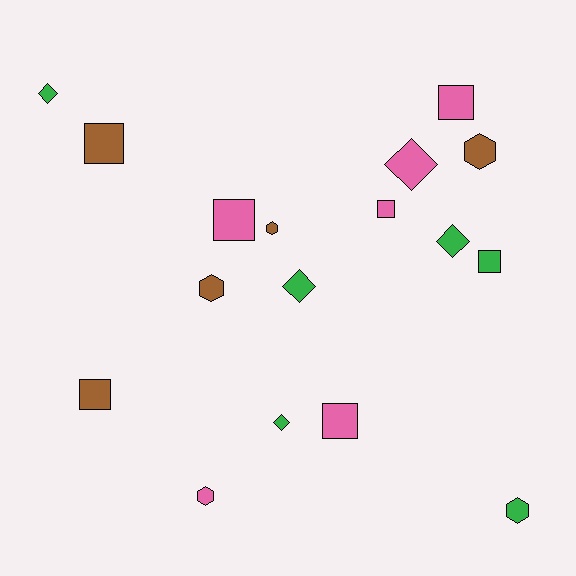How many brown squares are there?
There are 2 brown squares.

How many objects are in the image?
There are 17 objects.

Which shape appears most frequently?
Square, with 7 objects.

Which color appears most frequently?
Pink, with 6 objects.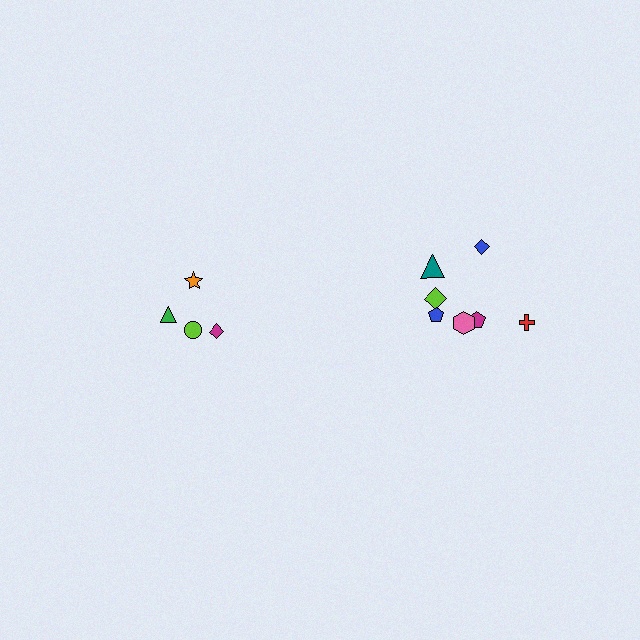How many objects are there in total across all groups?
There are 11 objects.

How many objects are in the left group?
There are 4 objects.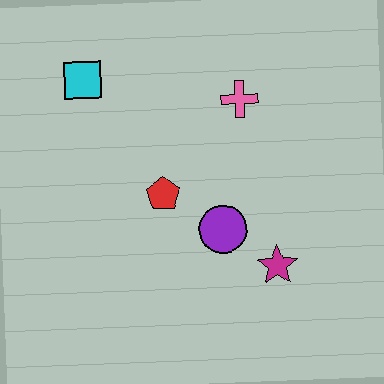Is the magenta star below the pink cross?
Yes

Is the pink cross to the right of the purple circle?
Yes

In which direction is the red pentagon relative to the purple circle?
The red pentagon is to the left of the purple circle.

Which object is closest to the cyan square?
The red pentagon is closest to the cyan square.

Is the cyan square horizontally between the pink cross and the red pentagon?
No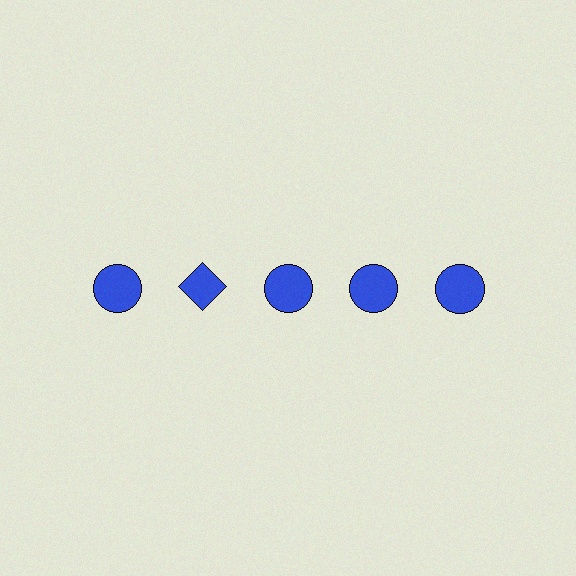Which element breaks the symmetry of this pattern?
The blue diamond in the top row, second from left column breaks the symmetry. All other shapes are blue circles.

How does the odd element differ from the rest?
It has a different shape: diamond instead of circle.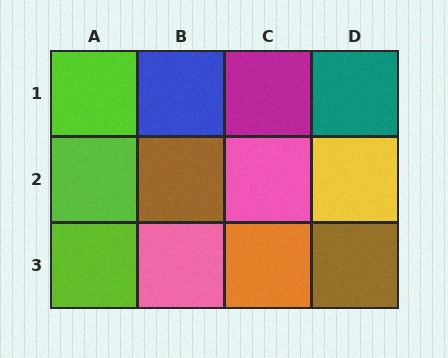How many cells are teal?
1 cell is teal.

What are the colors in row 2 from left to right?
Lime, brown, pink, yellow.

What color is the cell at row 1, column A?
Lime.